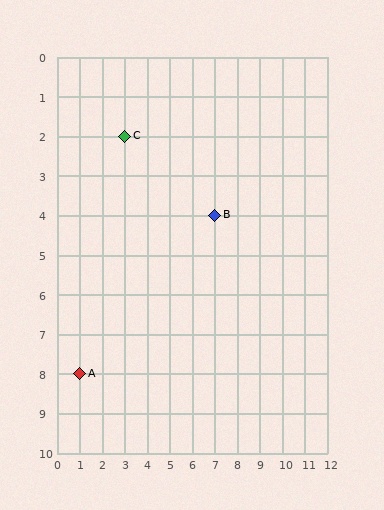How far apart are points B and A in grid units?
Points B and A are 6 columns and 4 rows apart (about 7.2 grid units diagonally).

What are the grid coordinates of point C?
Point C is at grid coordinates (3, 2).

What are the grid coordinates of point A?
Point A is at grid coordinates (1, 8).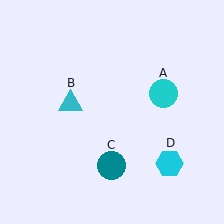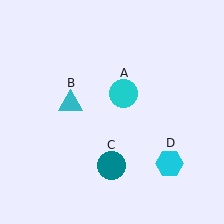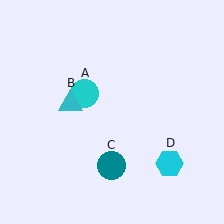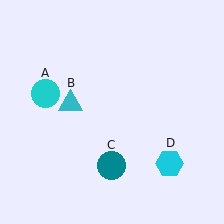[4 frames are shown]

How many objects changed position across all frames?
1 object changed position: cyan circle (object A).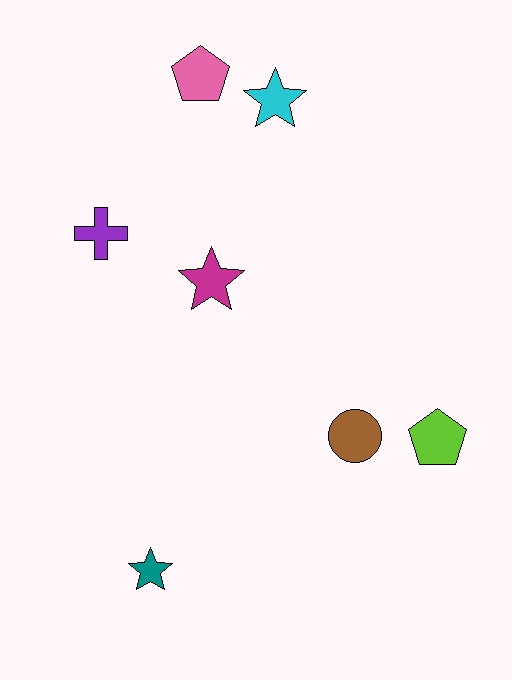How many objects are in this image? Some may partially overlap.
There are 7 objects.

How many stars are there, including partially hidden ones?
There are 3 stars.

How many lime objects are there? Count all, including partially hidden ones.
There is 1 lime object.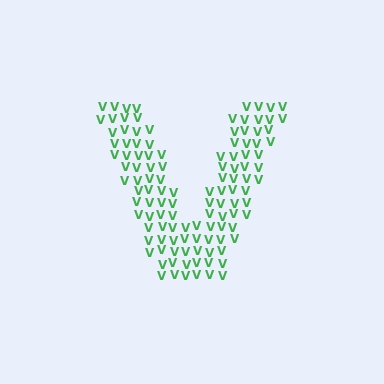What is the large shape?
The large shape is the letter V.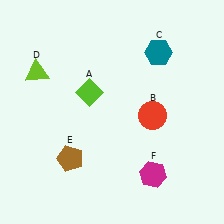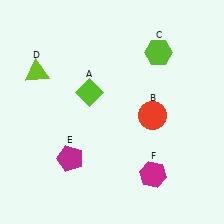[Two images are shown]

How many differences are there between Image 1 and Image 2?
There are 2 differences between the two images.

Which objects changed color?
C changed from teal to lime. E changed from brown to magenta.